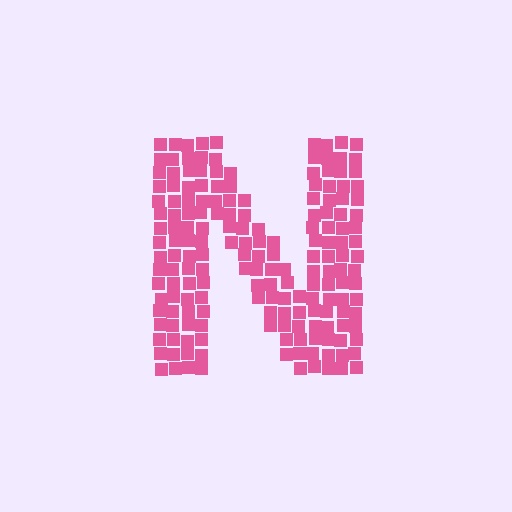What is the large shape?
The large shape is the letter N.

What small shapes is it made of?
It is made of small squares.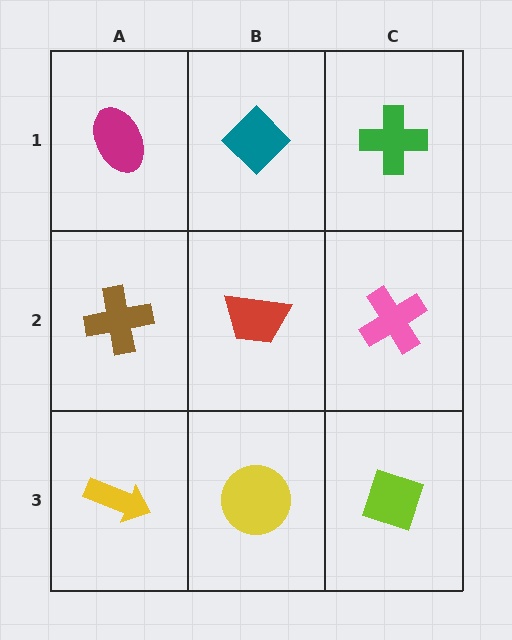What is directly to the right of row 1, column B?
A green cross.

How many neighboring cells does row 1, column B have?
3.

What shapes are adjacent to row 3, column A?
A brown cross (row 2, column A), a yellow circle (row 3, column B).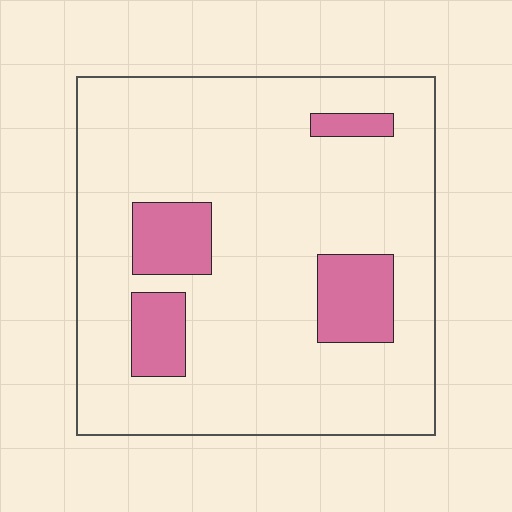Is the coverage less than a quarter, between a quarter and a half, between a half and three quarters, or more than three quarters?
Less than a quarter.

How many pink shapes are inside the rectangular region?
4.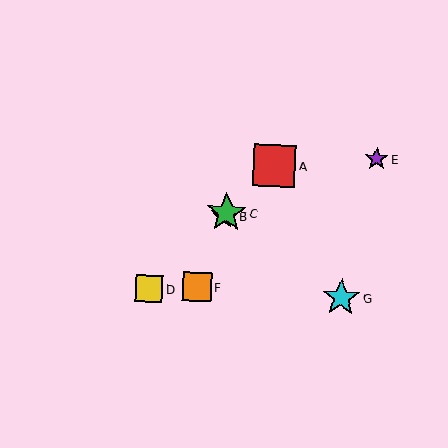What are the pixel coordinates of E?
Object E is at (376, 159).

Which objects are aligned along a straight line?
Objects A, B, C, D are aligned along a straight line.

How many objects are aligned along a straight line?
4 objects (A, B, C, D) are aligned along a straight line.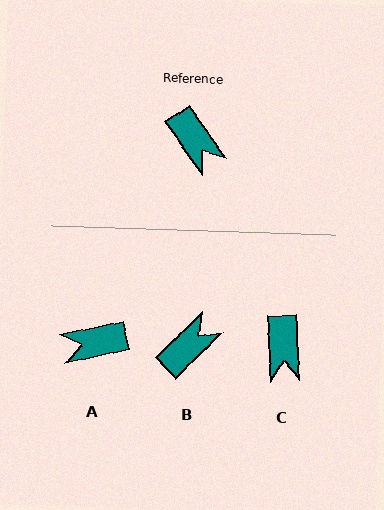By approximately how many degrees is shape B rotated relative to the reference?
Approximately 100 degrees counter-clockwise.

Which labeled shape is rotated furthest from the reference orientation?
A, about 113 degrees away.